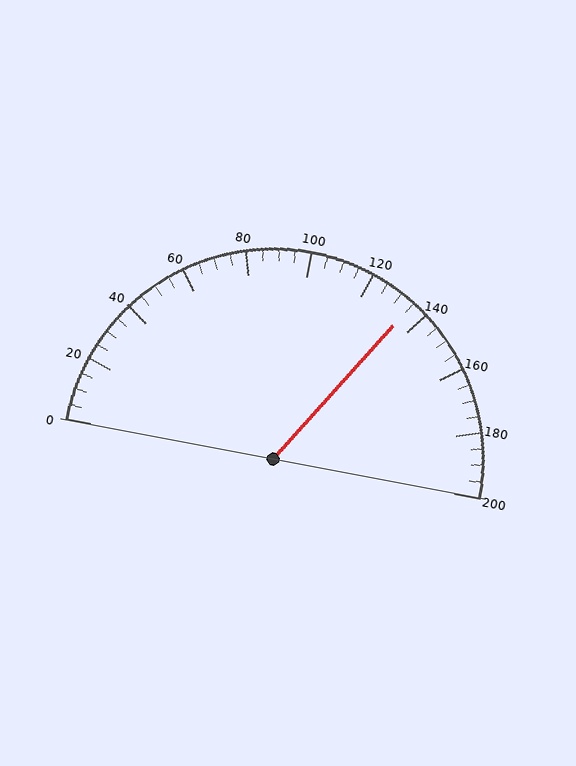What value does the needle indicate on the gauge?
The needle indicates approximately 135.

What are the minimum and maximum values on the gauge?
The gauge ranges from 0 to 200.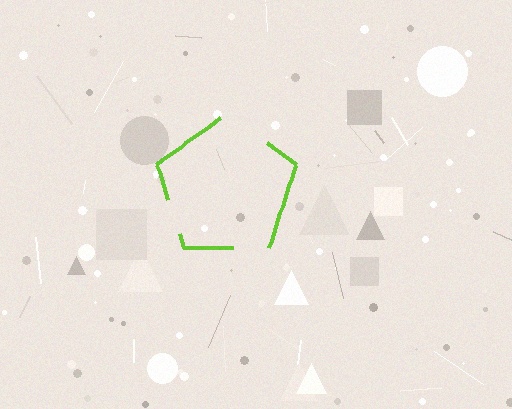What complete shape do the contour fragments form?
The contour fragments form a pentagon.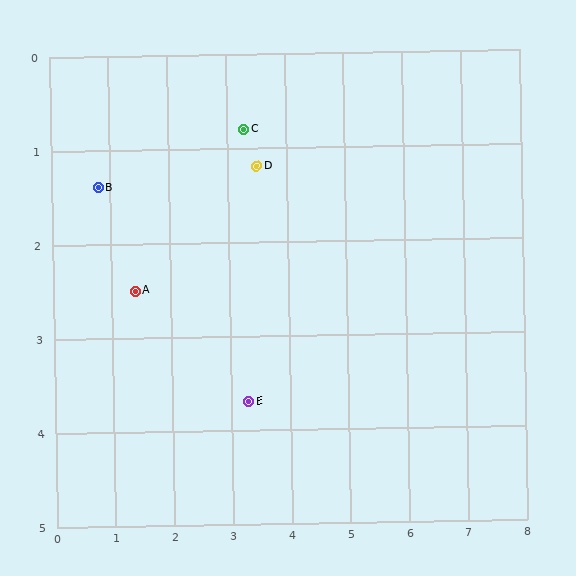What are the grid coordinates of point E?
Point E is at approximately (3.3, 3.7).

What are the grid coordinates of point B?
Point B is at approximately (0.8, 1.4).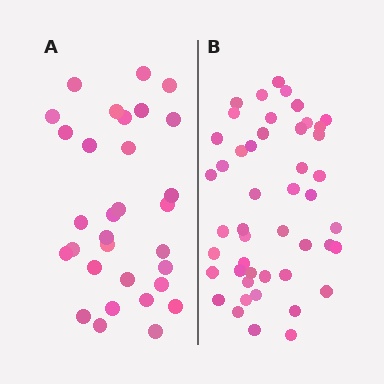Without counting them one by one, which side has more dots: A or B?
Region B (the right region) has more dots.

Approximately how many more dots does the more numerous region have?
Region B has approximately 15 more dots than region A.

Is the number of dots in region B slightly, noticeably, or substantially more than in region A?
Region B has substantially more. The ratio is roughly 1.5 to 1.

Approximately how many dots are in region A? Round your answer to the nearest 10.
About 30 dots. (The exact count is 31, which rounds to 30.)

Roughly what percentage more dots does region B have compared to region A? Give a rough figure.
About 50% more.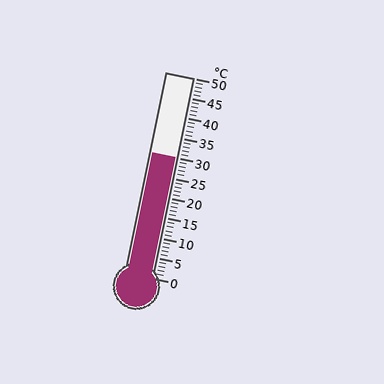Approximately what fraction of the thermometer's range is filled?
The thermometer is filled to approximately 60% of its range.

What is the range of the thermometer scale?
The thermometer scale ranges from 0°C to 50°C.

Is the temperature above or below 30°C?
The temperature is at 30°C.